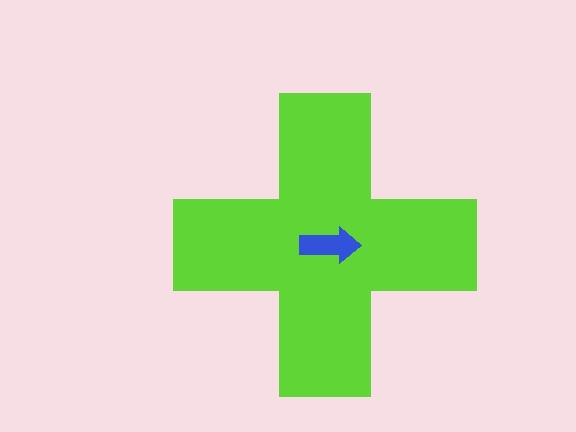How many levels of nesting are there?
2.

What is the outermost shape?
The lime cross.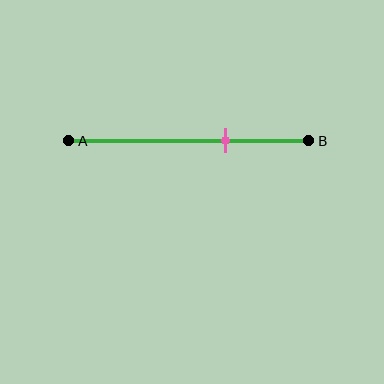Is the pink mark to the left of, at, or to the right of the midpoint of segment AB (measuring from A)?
The pink mark is to the right of the midpoint of segment AB.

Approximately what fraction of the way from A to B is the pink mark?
The pink mark is approximately 65% of the way from A to B.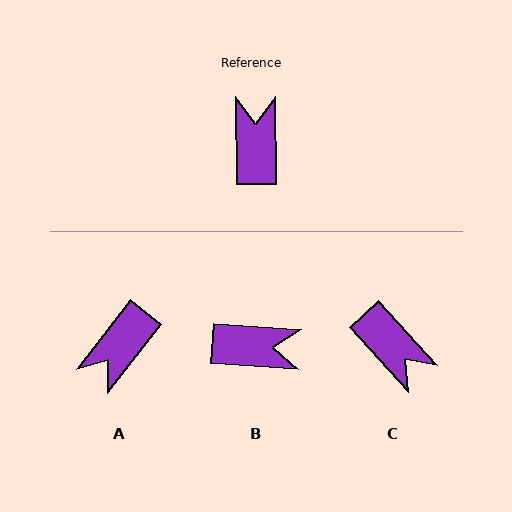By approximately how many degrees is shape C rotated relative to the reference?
Approximately 138 degrees clockwise.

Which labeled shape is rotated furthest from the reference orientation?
A, about 142 degrees away.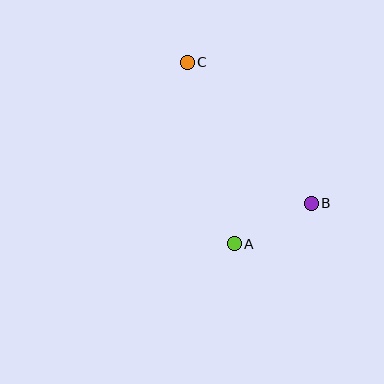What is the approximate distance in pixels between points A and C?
The distance between A and C is approximately 188 pixels.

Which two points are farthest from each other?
Points B and C are farthest from each other.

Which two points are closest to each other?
Points A and B are closest to each other.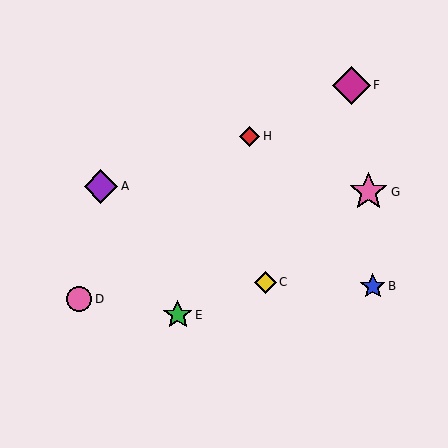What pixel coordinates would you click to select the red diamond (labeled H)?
Click at (249, 136) to select the red diamond H.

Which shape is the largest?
The pink star (labeled G) is the largest.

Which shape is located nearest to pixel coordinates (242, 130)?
The red diamond (labeled H) at (249, 136) is nearest to that location.